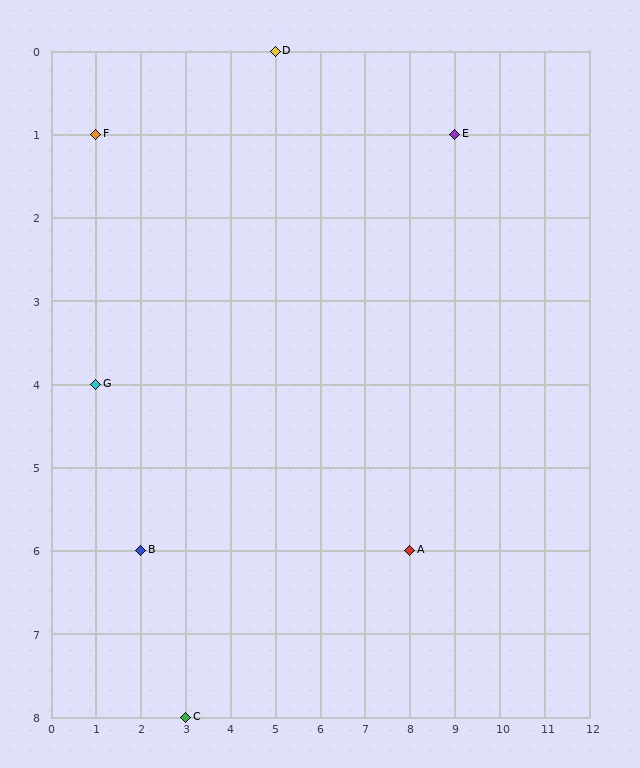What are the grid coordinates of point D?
Point D is at grid coordinates (5, 0).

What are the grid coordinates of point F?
Point F is at grid coordinates (1, 1).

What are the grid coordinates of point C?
Point C is at grid coordinates (3, 8).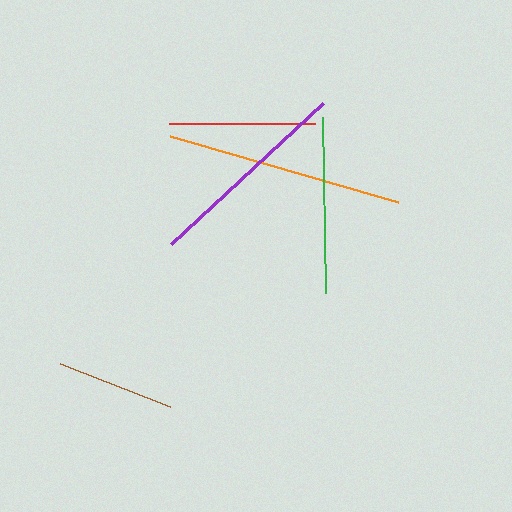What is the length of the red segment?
The red segment is approximately 146 pixels long.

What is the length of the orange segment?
The orange segment is approximately 238 pixels long.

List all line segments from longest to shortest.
From longest to shortest: orange, purple, green, red, brown.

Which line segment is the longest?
The orange line is the longest at approximately 238 pixels.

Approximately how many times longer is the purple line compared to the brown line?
The purple line is approximately 1.8 times the length of the brown line.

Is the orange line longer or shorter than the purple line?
The orange line is longer than the purple line.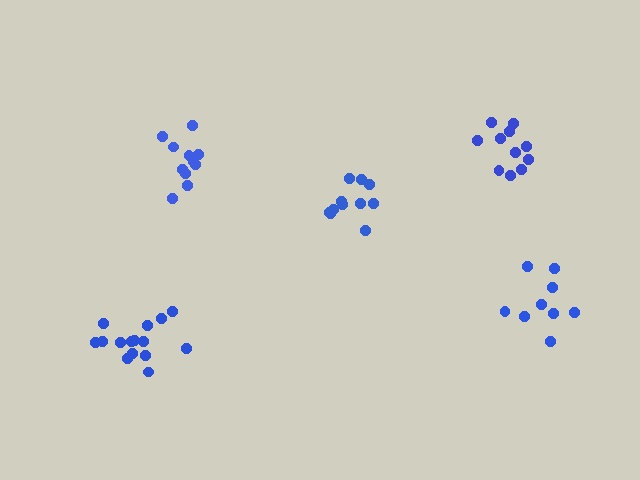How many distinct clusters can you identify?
There are 5 distinct clusters.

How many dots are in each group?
Group 1: 11 dots, Group 2: 11 dots, Group 3: 11 dots, Group 4: 15 dots, Group 5: 9 dots (57 total).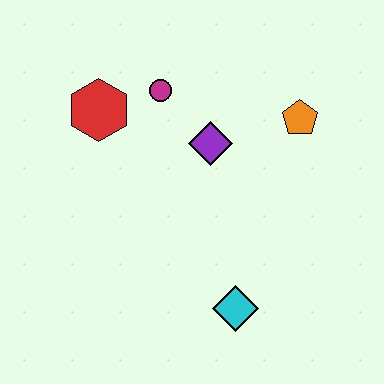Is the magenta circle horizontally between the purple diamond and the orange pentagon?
No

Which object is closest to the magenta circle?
The red hexagon is closest to the magenta circle.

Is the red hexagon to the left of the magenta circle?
Yes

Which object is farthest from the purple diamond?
The cyan diamond is farthest from the purple diamond.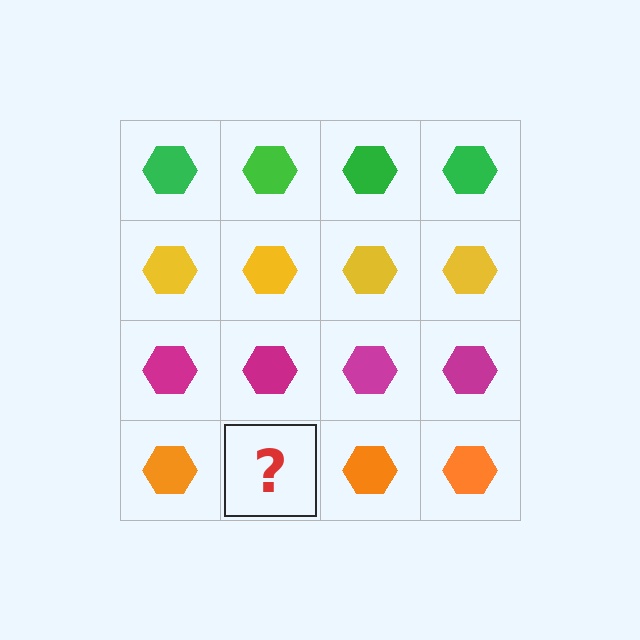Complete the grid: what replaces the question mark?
The question mark should be replaced with an orange hexagon.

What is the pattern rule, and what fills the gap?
The rule is that each row has a consistent color. The gap should be filled with an orange hexagon.